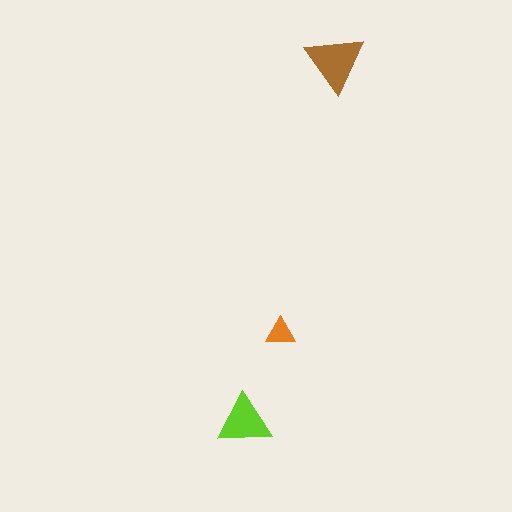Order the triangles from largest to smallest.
the brown one, the lime one, the orange one.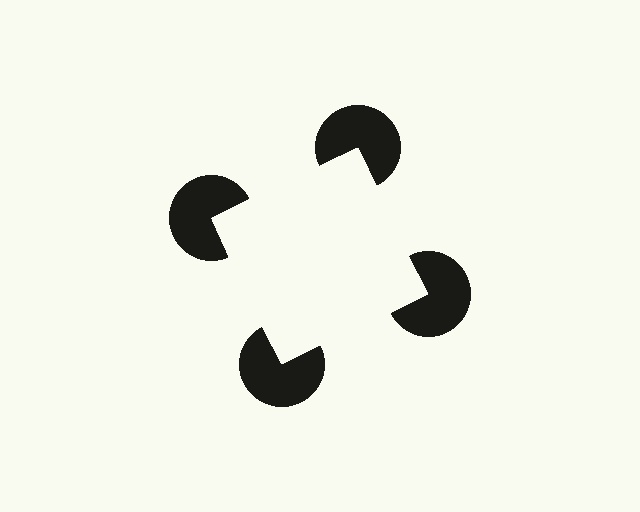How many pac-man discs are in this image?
There are 4 — one at each vertex of the illusory square.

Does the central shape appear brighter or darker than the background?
It typically appears slightly brighter than the background, even though no actual brightness change is drawn.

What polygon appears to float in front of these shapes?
An illusory square — its edges are inferred from the aligned wedge cuts in the pac-man discs, not physically drawn.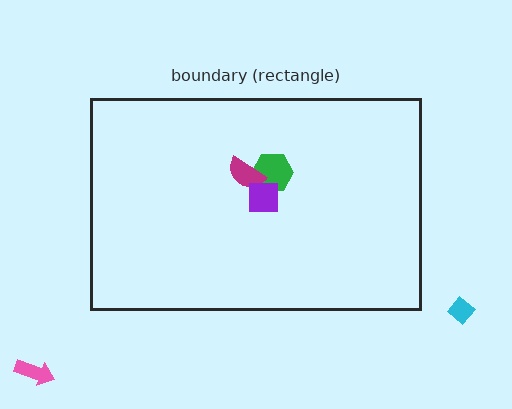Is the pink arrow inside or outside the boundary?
Outside.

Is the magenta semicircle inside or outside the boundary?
Inside.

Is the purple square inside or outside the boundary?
Inside.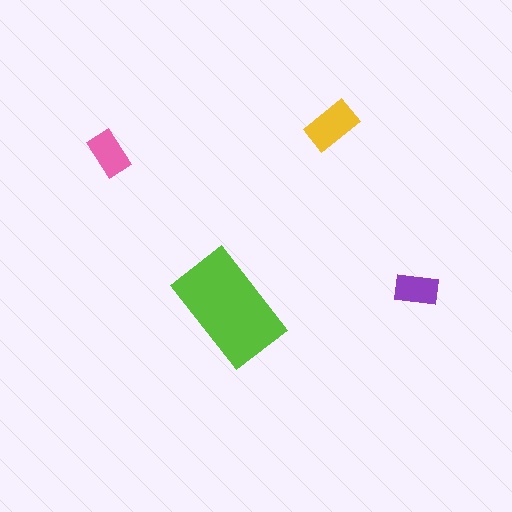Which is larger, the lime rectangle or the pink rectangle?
The lime one.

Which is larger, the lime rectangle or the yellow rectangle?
The lime one.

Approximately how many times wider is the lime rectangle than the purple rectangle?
About 2.5 times wider.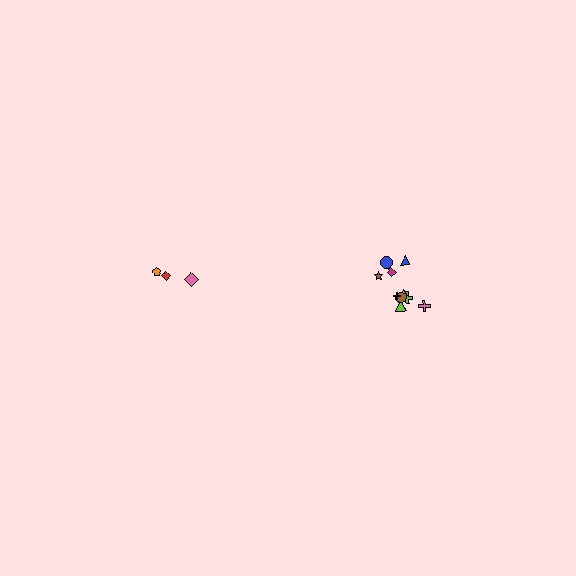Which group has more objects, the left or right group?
The right group.